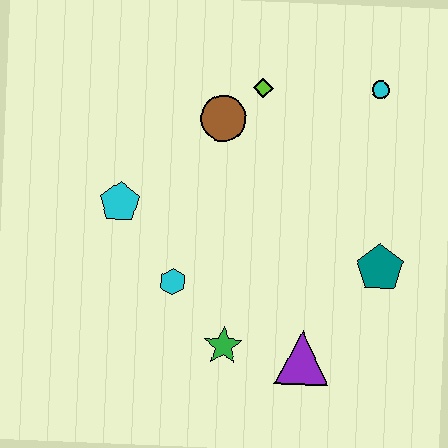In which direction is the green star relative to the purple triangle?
The green star is to the left of the purple triangle.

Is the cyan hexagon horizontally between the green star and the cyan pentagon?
Yes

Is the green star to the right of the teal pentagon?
No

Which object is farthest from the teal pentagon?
The cyan pentagon is farthest from the teal pentagon.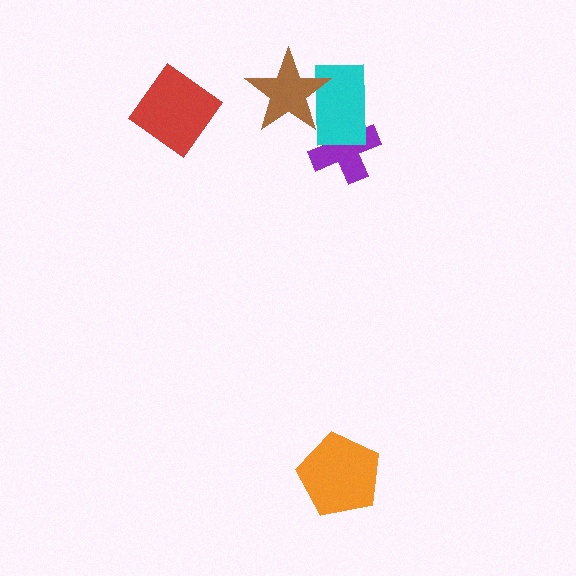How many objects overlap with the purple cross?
1 object overlaps with the purple cross.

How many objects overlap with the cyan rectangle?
2 objects overlap with the cyan rectangle.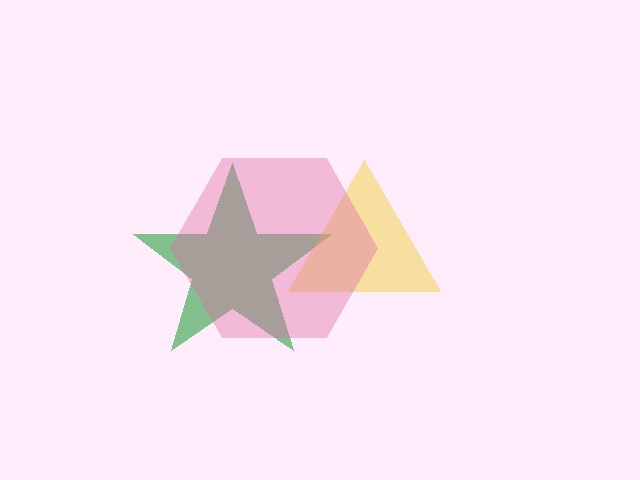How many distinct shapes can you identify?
There are 3 distinct shapes: a green star, a yellow triangle, a pink hexagon.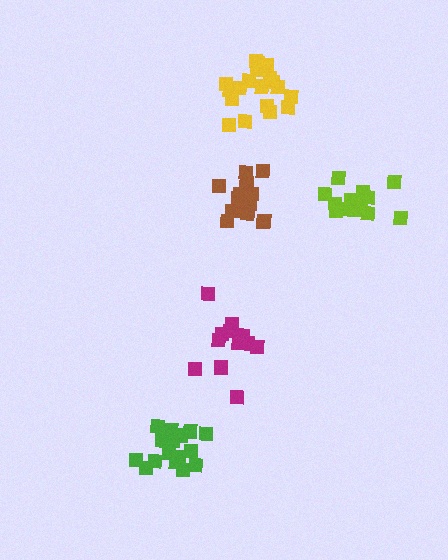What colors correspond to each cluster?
The clusters are colored: brown, magenta, lime, green, yellow.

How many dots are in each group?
Group 1: 17 dots, Group 2: 13 dots, Group 3: 13 dots, Group 4: 16 dots, Group 5: 19 dots (78 total).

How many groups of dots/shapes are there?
There are 5 groups.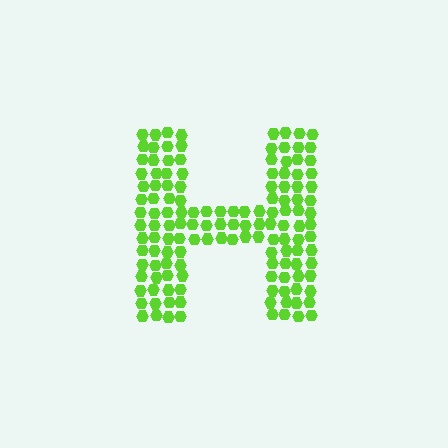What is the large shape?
The large shape is the letter H.